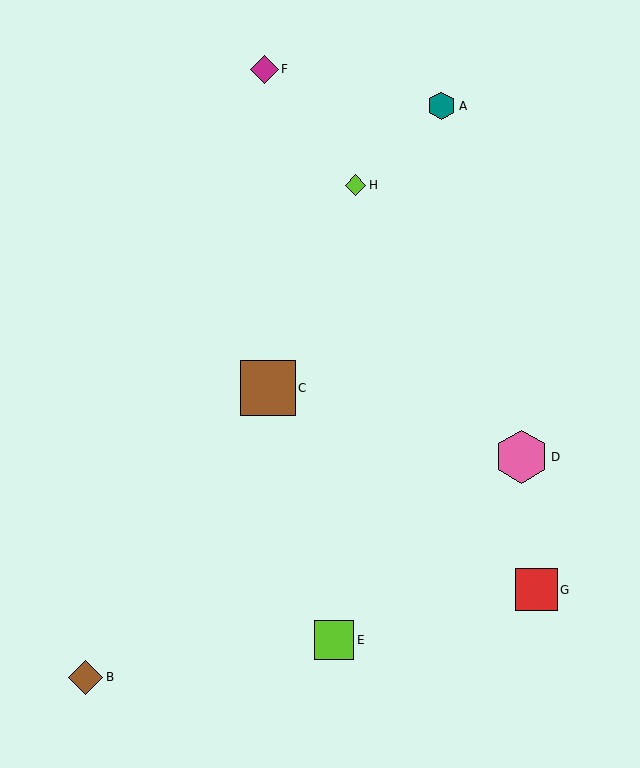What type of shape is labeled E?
Shape E is a lime square.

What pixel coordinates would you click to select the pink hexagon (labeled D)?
Click at (522, 457) to select the pink hexagon D.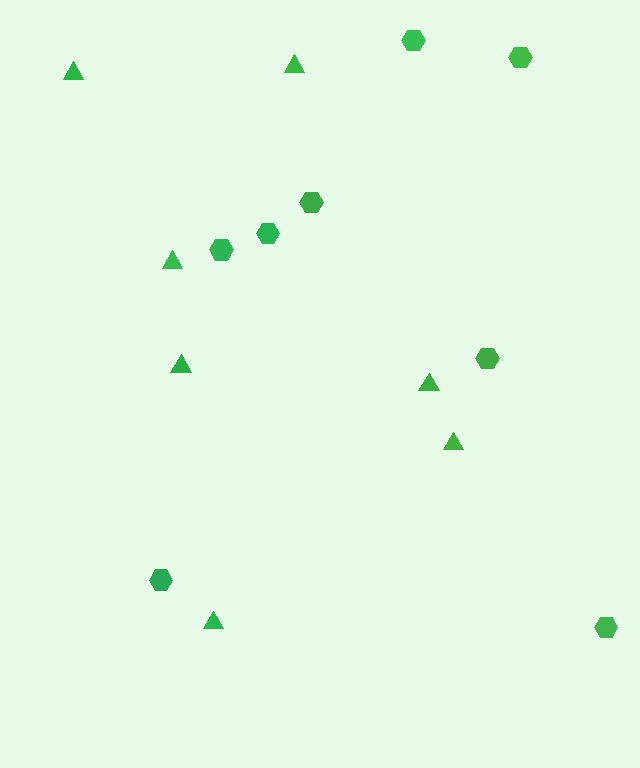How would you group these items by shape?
There are 2 groups: one group of triangles (7) and one group of hexagons (8).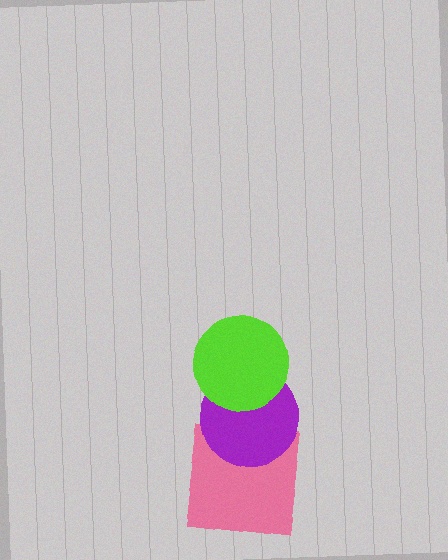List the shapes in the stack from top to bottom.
From top to bottom: the lime circle, the purple circle, the pink square.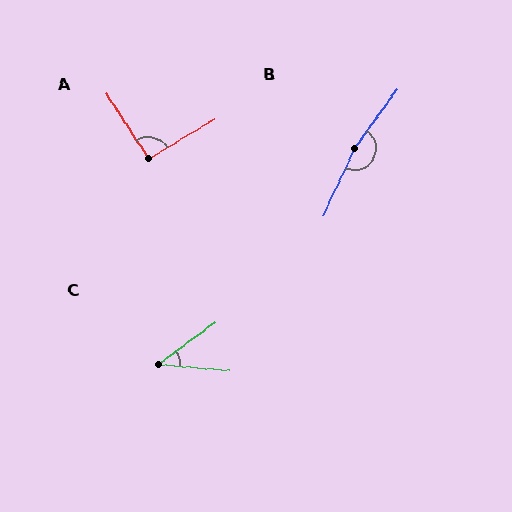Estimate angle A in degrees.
Approximately 92 degrees.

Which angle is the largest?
B, at approximately 169 degrees.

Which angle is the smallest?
C, at approximately 41 degrees.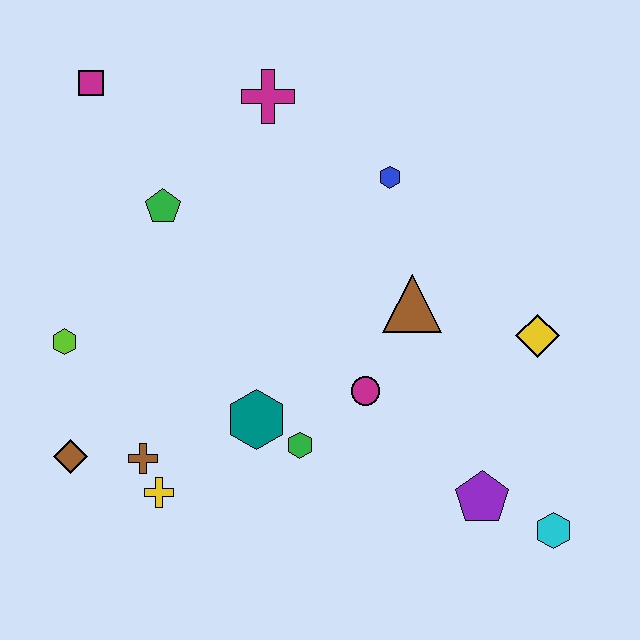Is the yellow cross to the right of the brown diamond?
Yes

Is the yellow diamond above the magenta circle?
Yes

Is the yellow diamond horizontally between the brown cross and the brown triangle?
No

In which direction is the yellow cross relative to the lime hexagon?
The yellow cross is below the lime hexagon.